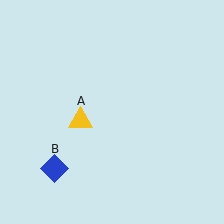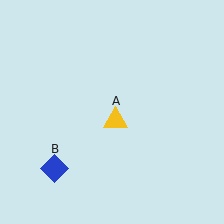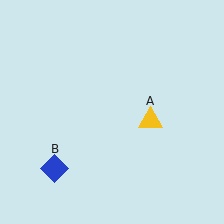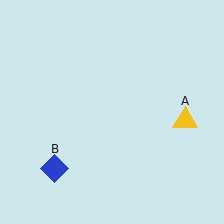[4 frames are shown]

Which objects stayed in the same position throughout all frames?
Blue diamond (object B) remained stationary.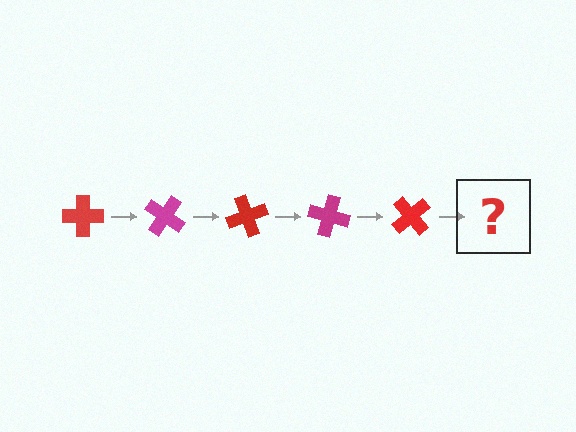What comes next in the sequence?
The next element should be a magenta cross, rotated 175 degrees from the start.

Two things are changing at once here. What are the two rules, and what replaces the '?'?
The two rules are that it rotates 35 degrees each step and the color cycles through red and magenta. The '?' should be a magenta cross, rotated 175 degrees from the start.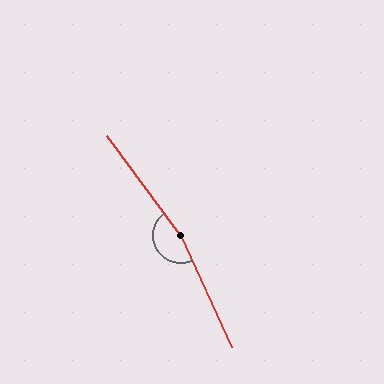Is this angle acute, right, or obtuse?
It is obtuse.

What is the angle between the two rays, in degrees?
Approximately 167 degrees.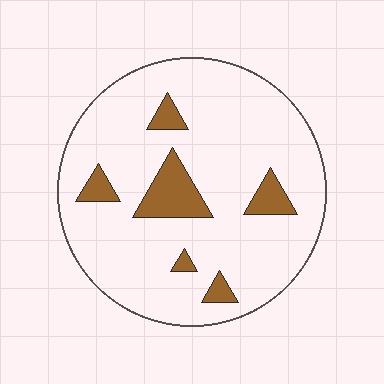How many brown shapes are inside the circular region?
6.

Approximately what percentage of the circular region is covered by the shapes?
Approximately 10%.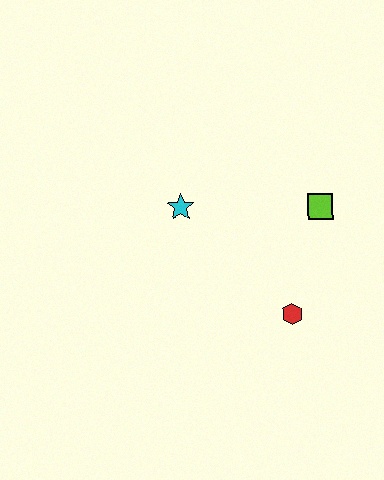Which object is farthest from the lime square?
The cyan star is farthest from the lime square.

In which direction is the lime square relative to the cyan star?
The lime square is to the right of the cyan star.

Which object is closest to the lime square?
The red hexagon is closest to the lime square.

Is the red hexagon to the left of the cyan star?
No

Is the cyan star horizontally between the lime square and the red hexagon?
No